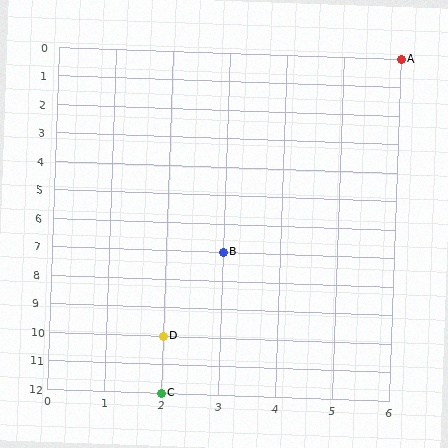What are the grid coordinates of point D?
Point D is at grid coordinates (2, 10).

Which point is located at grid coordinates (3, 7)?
Point B is at (3, 7).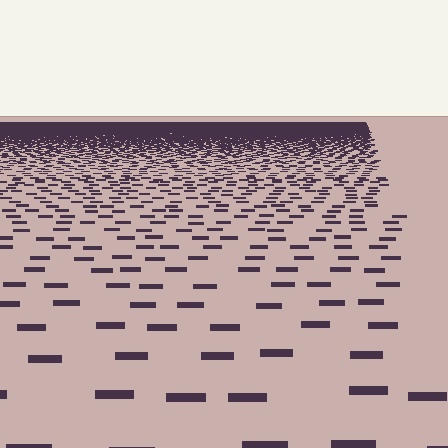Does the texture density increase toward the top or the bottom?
Density increases toward the top.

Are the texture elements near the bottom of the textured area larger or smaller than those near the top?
Larger. Near the bottom, elements are closer to the viewer and appear at a bigger on-screen size.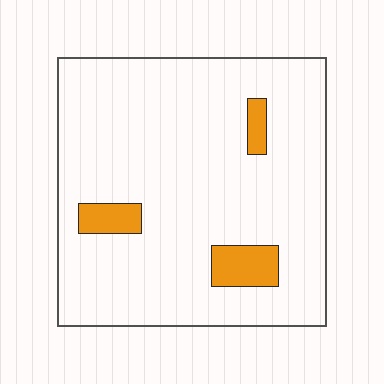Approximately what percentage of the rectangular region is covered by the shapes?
Approximately 10%.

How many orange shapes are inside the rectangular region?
3.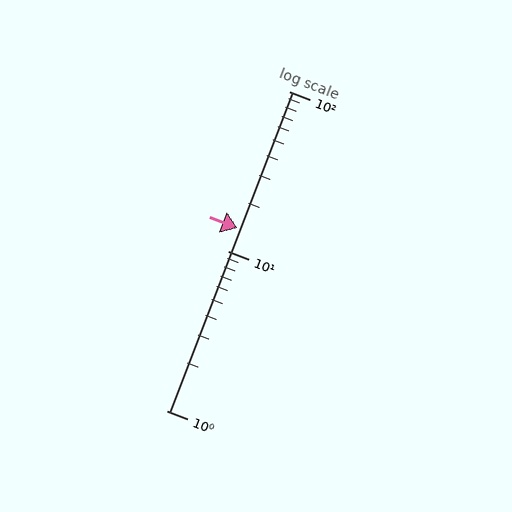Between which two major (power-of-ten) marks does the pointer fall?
The pointer is between 10 and 100.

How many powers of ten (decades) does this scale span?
The scale spans 2 decades, from 1 to 100.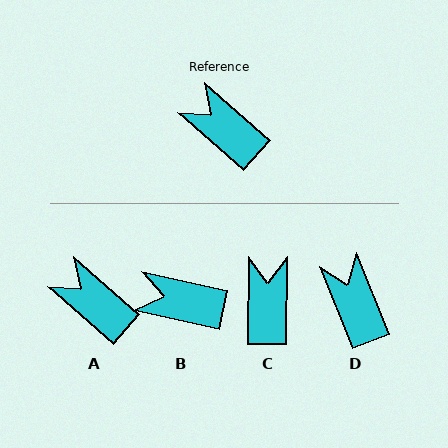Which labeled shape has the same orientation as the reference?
A.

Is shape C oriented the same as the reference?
No, it is off by about 49 degrees.